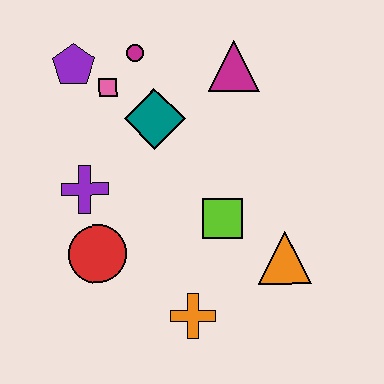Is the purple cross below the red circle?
No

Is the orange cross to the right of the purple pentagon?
Yes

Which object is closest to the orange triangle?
The lime square is closest to the orange triangle.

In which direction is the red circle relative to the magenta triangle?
The red circle is below the magenta triangle.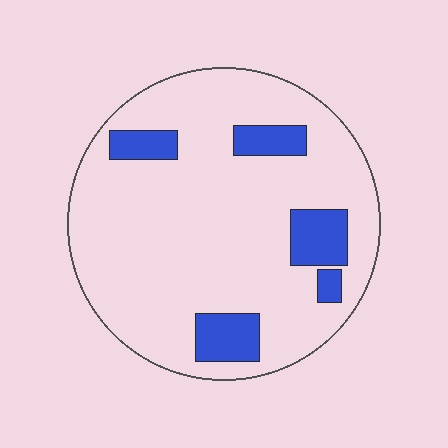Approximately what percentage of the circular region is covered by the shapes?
Approximately 15%.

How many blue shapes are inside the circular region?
5.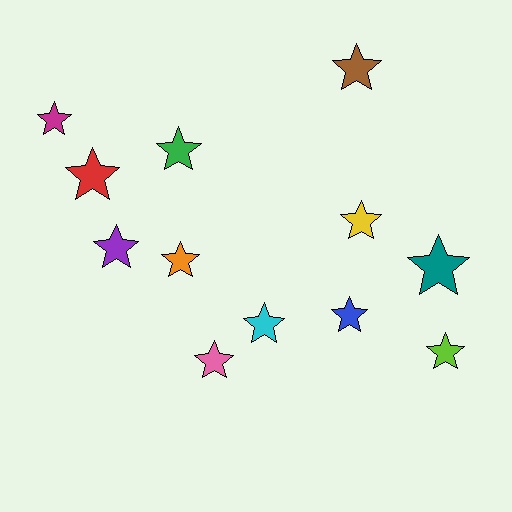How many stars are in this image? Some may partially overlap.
There are 12 stars.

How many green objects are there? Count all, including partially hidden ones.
There is 1 green object.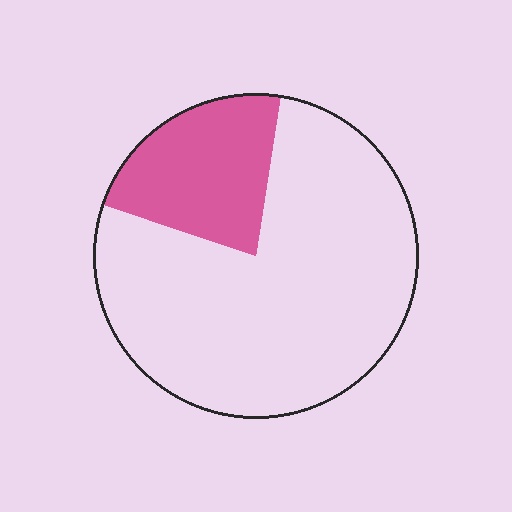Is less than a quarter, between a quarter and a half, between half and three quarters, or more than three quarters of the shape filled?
Less than a quarter.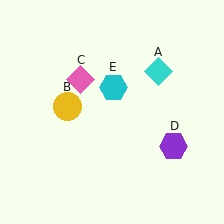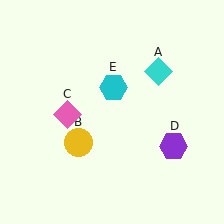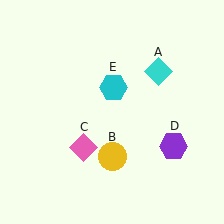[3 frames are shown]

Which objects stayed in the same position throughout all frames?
Cyan diamond (object A) and purple hexagon (object D) and cyan hexagon (object E) remained stationary.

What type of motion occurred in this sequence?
The yellow circle (object B), pink diamond (object C) rotated counterclockwise around the center of the scene.